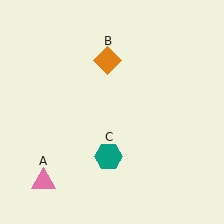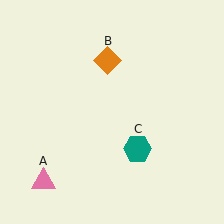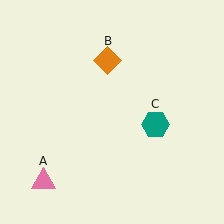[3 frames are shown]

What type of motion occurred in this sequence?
The teal hexagon (object C) rotated counterclockwise around the center of the scene.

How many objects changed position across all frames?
1 object changed position: teal hexagon (object C).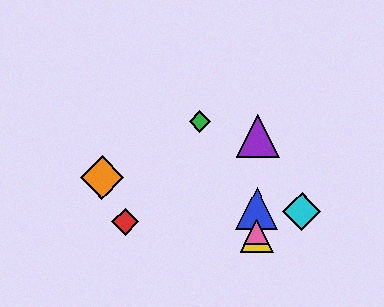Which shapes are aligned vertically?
The blue triangle, the yellow triangle, the purple triangle, the pink triangle are aligned vertically.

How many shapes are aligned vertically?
4 shapes (the blue triangle, the yellow triangle, the purple triangle, the pink triangle) are aligned vertically.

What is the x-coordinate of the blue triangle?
The blue triangle is at x≈257.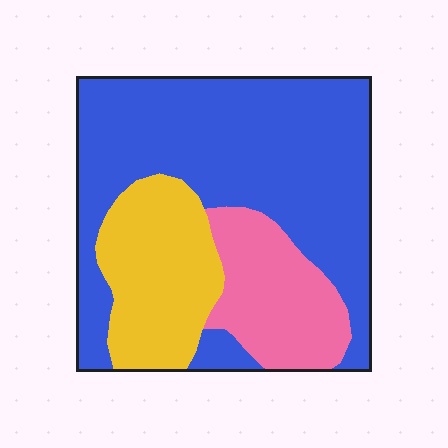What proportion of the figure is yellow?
Yellow takes up about one fifth (1/5) of the figure.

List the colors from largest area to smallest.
From largest to smallest: blue, yellow, pink.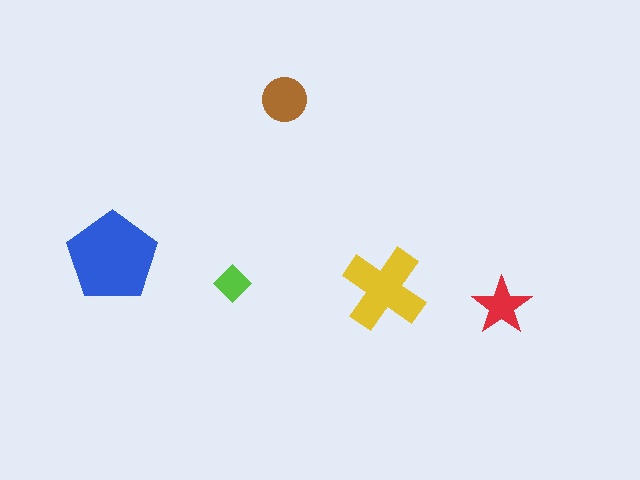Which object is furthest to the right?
The red star is rightmost.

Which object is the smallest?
The lime diamond.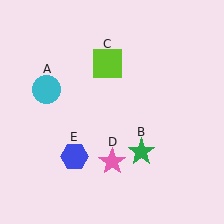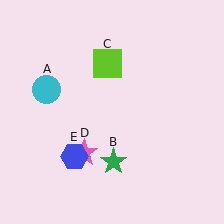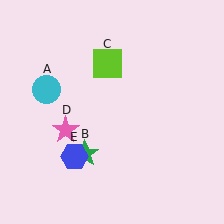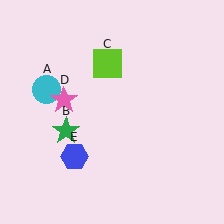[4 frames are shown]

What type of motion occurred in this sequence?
The green star (object B), pink star (object D) rotated clockwise around the center of the scene.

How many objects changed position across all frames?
2 objects changed position: green star (object B), pink star (object D).